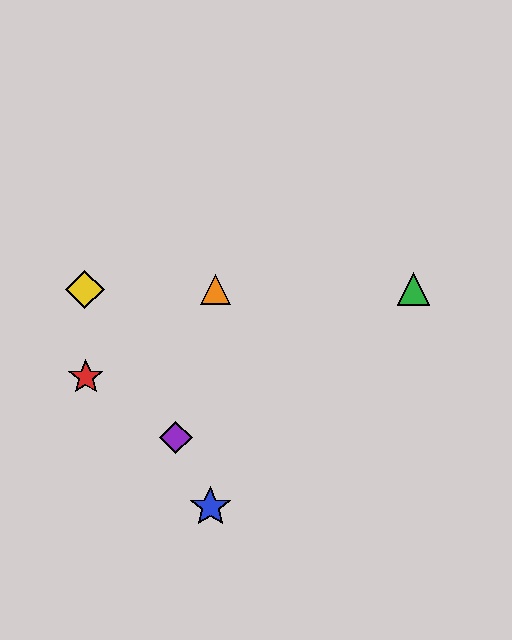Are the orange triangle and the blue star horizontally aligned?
No, the orange triangle is at y≈289 and the blue star is at y≈507.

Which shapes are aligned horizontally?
The green triangle, the yellow diamond, the orange triangle are aligned horizontally.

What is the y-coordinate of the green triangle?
The green triangle is at y≈289.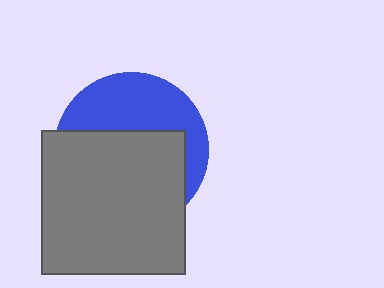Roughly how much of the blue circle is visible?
A small part of it is visible (roughly 41%).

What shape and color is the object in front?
The object in front is a gray square.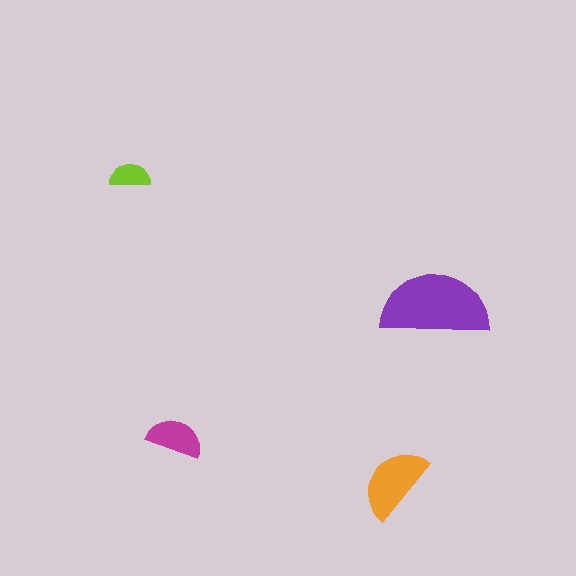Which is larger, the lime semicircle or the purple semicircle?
The purple one.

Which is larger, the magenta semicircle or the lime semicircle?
The magenta one.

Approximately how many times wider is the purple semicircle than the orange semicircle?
About 1.5 times wider.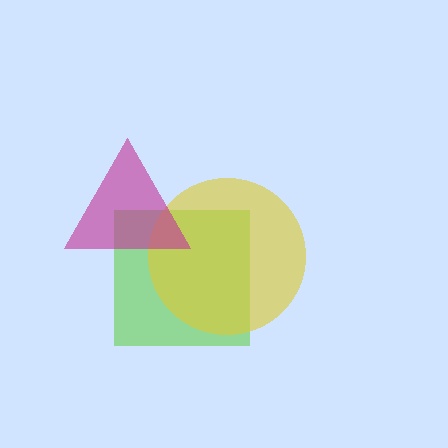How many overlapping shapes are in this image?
There are 3 overlapping shapes in the image.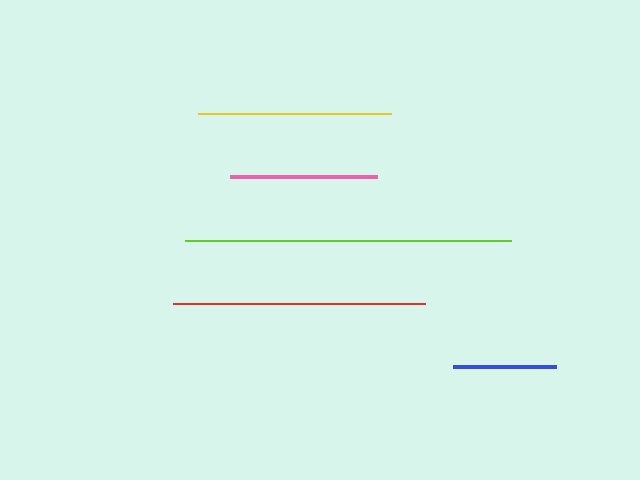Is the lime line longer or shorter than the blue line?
The lime line is longer than the blue line.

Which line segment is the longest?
The lime line is the longest at approximately 326 pixels.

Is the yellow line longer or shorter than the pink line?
The yellow line is longer than the pink line.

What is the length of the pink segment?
The pink segment is approximately 147 pixels long.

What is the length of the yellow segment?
The yellow segment is approximately 193 pixels long.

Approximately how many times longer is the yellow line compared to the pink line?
The yellow line is approximately 1.3 times the length of the pink line.